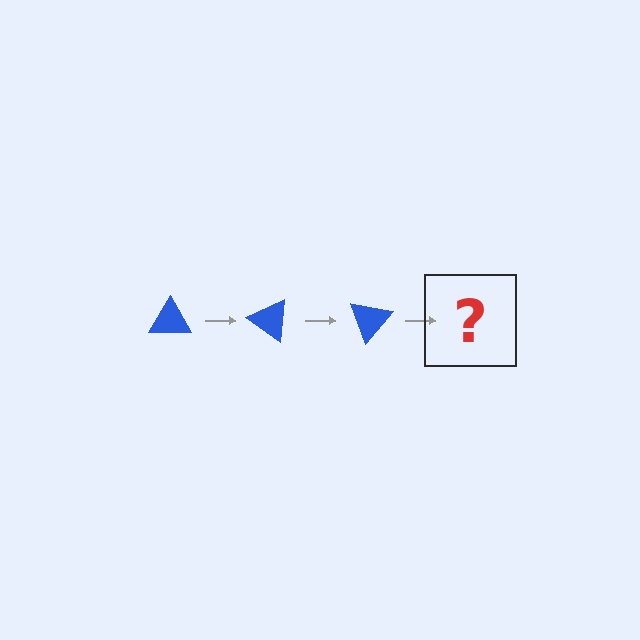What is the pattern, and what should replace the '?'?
The pattern is that the triangle rotates 35 degrees each step. The '?' should be a blue triangle rotated 105 degrees.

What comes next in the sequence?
The next element should be a blue triangle rotated 105 degrees.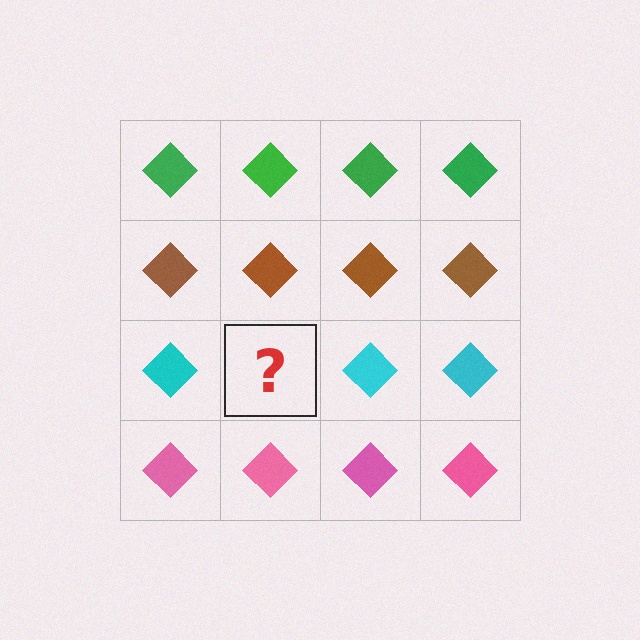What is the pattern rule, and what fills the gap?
The rule is that each row has a consistent color. The gap should be filled with a cyan diamond.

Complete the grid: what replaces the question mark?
The question mark should be replaced with a cyan diamond.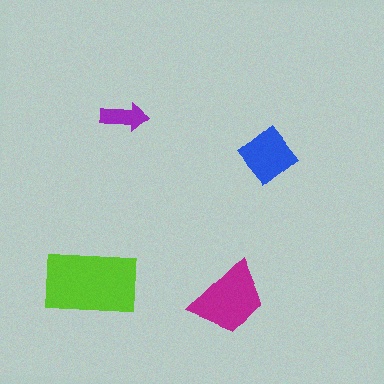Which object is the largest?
The lime rectangle.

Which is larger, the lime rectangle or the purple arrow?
The lime rectangle.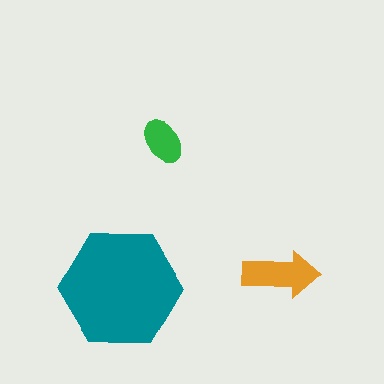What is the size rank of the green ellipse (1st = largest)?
3rd.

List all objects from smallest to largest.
The green ellipse, the orange arrow, the teal hexagon.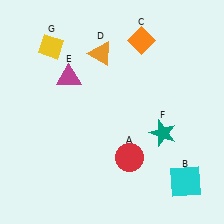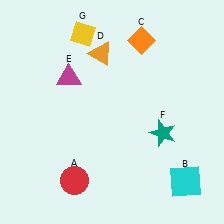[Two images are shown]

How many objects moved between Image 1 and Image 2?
2 objects moved between the two images.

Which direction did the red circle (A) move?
The red circle (A) moved left.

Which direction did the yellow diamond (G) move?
The yellow diamond (G) moved right.